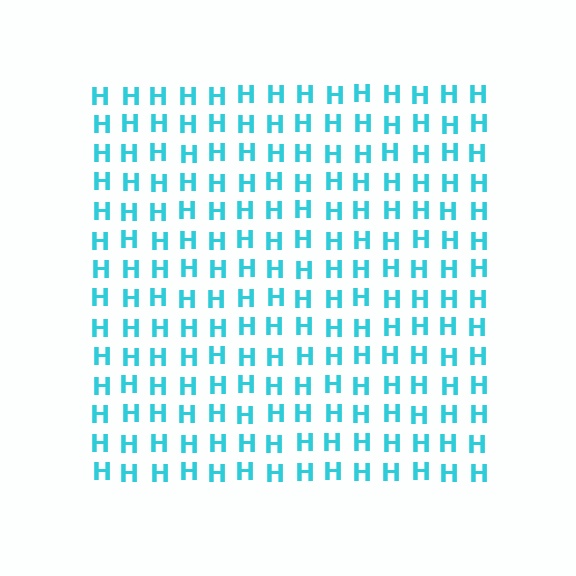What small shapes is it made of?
It is made of small letter H's.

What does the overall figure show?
The overall figure shows a square.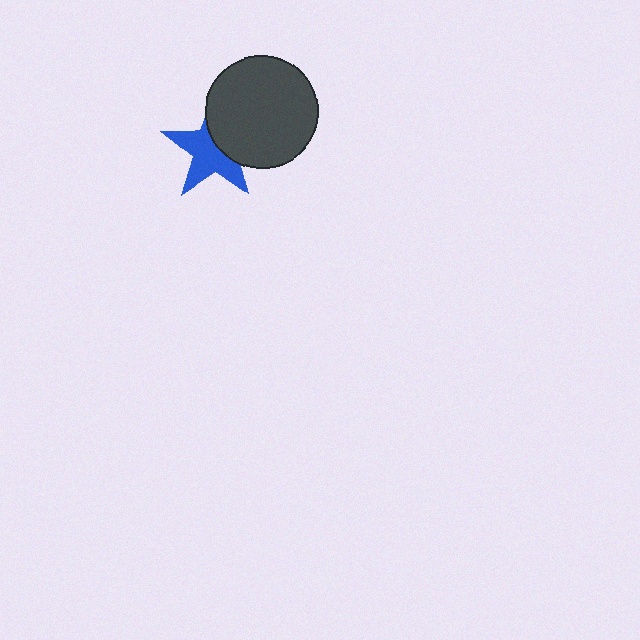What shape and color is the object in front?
The object in front is a dark gray circle.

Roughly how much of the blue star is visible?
About half of it is visible (roughly 60%).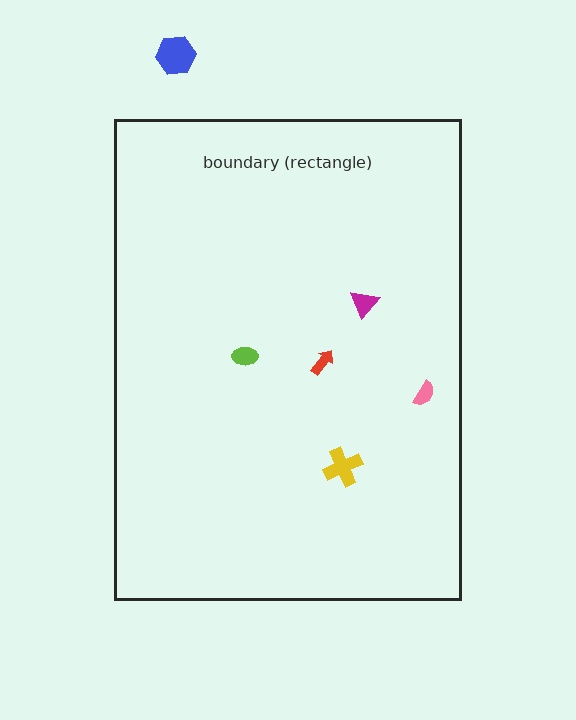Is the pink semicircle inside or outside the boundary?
Inside.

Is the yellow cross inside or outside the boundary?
Inside.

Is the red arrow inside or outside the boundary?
Inside.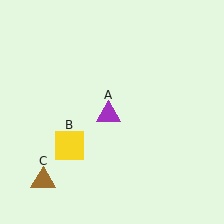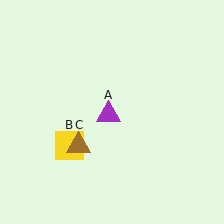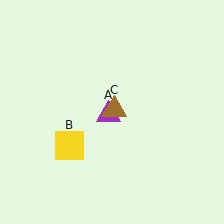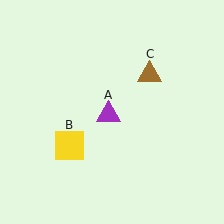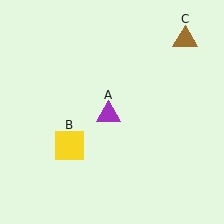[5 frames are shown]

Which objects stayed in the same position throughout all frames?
Purple triangle (object A) and yellow square (object B) remained stationary.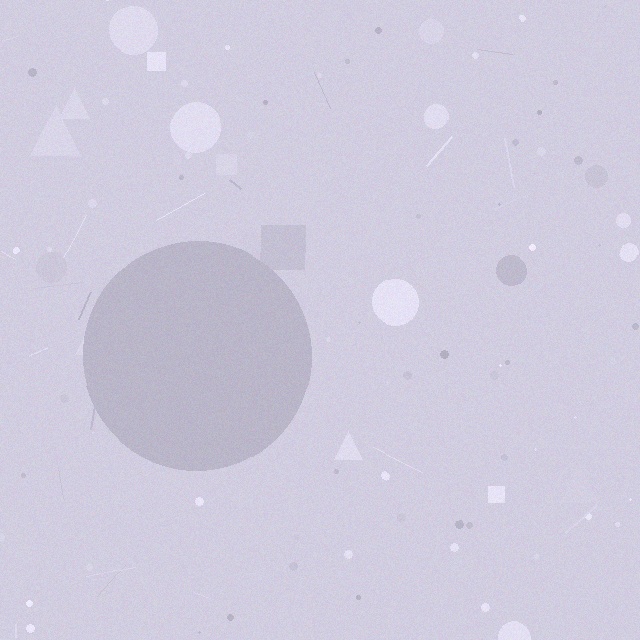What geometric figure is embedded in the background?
A circle is embedded in the background.